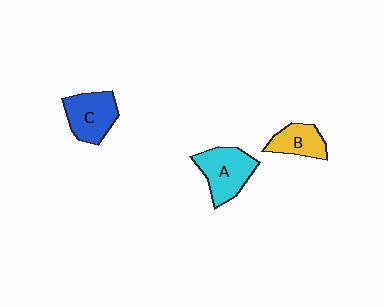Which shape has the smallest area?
Shape B (yellow).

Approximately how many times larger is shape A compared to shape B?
Approximately 1.5 times.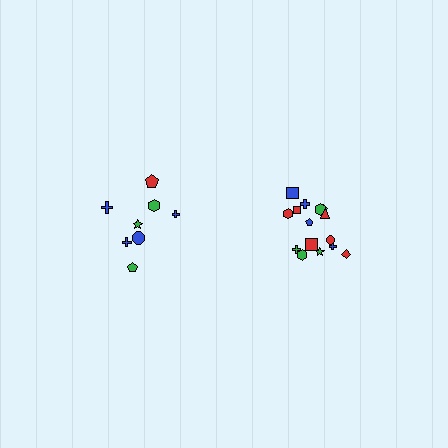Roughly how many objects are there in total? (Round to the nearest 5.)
Roughly 25 objects in total.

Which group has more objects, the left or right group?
The right group.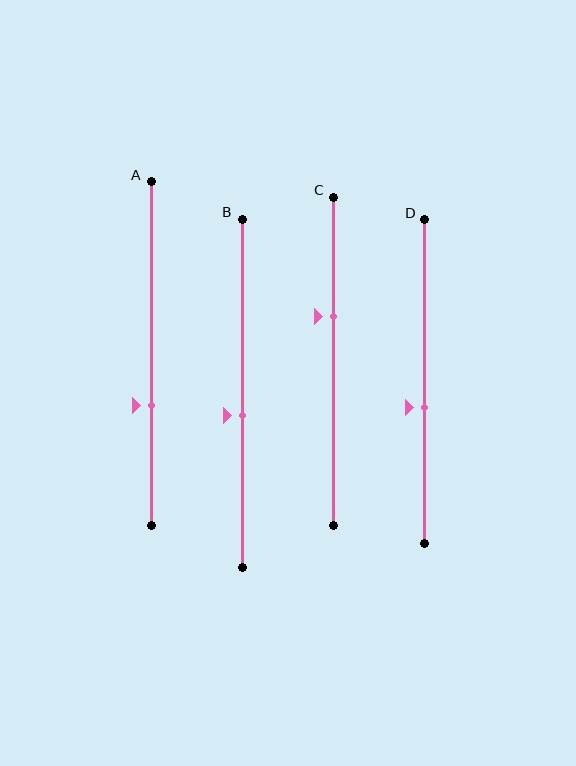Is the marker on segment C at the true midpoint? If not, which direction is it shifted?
No, the marker on segment C is shifted upward by about 14% of the segment length.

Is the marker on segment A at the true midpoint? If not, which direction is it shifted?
No, the marker on segment A is shifted downward by about 15% of the segment length.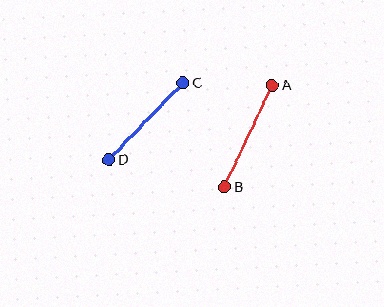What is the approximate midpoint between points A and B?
The midpoint is at approximately (248, 136) pixels.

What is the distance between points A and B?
The distance is approximately 112 pixels.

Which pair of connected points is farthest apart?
Points A and B are farthest apart.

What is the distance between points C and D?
The distance is approximately 107 pixels.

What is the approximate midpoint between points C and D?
The midpoint is at approximately (146, 121) pixels.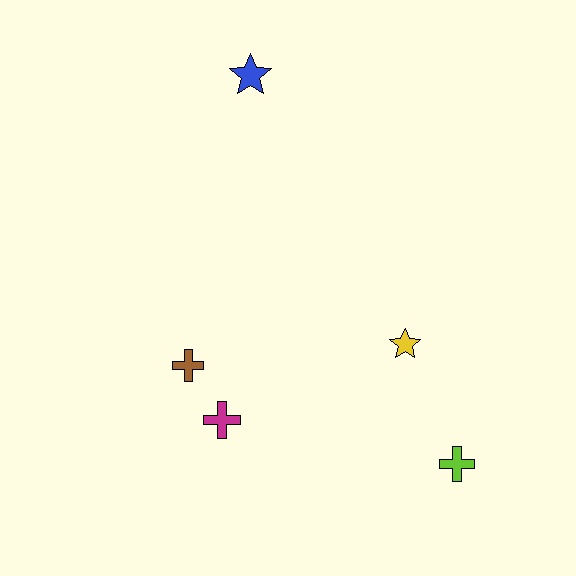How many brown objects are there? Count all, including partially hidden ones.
There is 1 brown object.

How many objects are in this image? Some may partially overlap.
There are 5 objects.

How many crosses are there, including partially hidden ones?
There are 3 crosses.